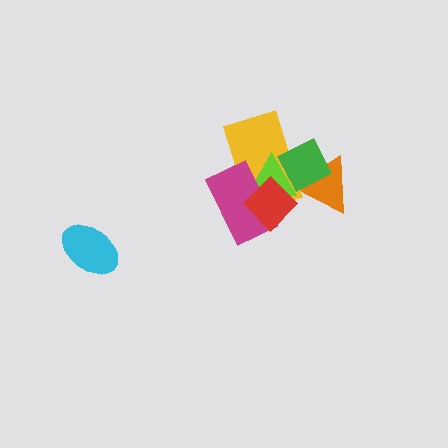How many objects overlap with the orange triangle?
3 objects overlap with the orange triangle.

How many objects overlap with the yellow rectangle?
5 objects overlap with the yellow rectangle.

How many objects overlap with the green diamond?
3 objects overlap with the green diamond.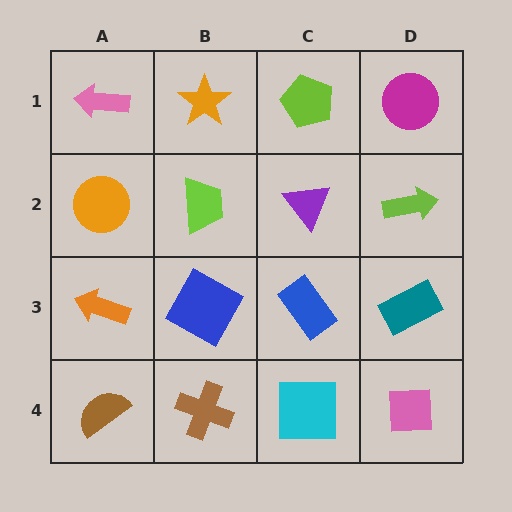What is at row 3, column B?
A blue square.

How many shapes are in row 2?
4 shapes.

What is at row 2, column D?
A lime arrow.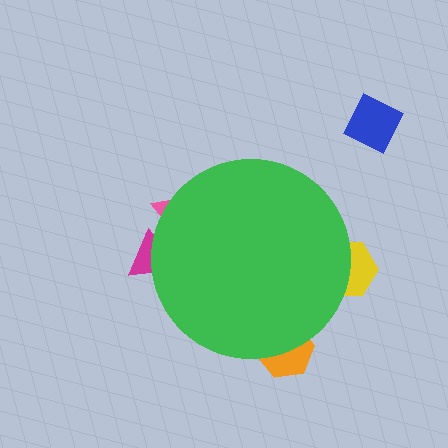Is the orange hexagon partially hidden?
Yes, the orange hexagon is partially hidden behind the green circle.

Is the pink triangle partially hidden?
Yes, the pink triangle is partially hidden behind the green circle.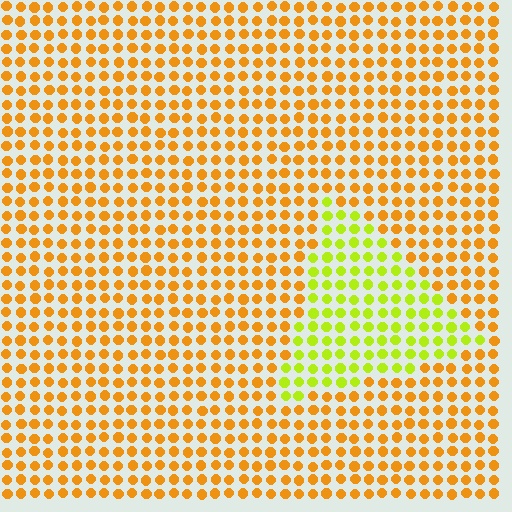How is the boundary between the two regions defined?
The boundary is defined purely by a slight shift in hue (about 43 degrees). Spacing, size, and orientation are identical on both sides.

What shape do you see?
I see a triangle.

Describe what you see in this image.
The image is filled with small orange elements in a uniform arrangement. A triangle-shaped region is visible where the elements are tinted to a slightly different hue, forming a subtle color boundary.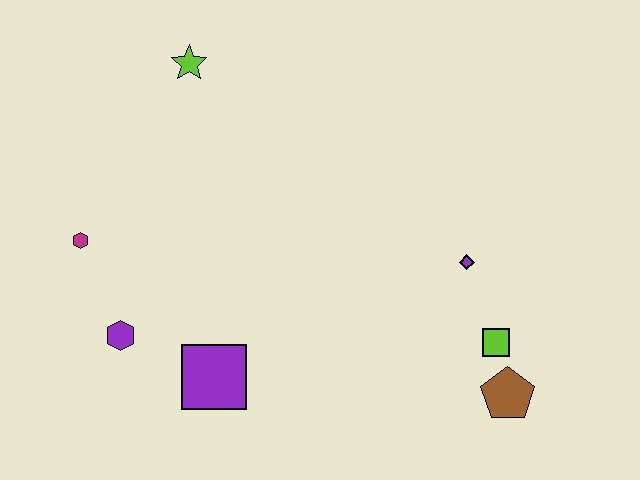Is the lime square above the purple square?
Yes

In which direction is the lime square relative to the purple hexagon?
The lime square is to the right of the purple hexagon.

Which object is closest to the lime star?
The magenta hexagon is closest to the lime star.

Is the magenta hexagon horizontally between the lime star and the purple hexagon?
No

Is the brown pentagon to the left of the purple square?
No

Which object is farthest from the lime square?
The magenta hexagon is farthest from the lime square.